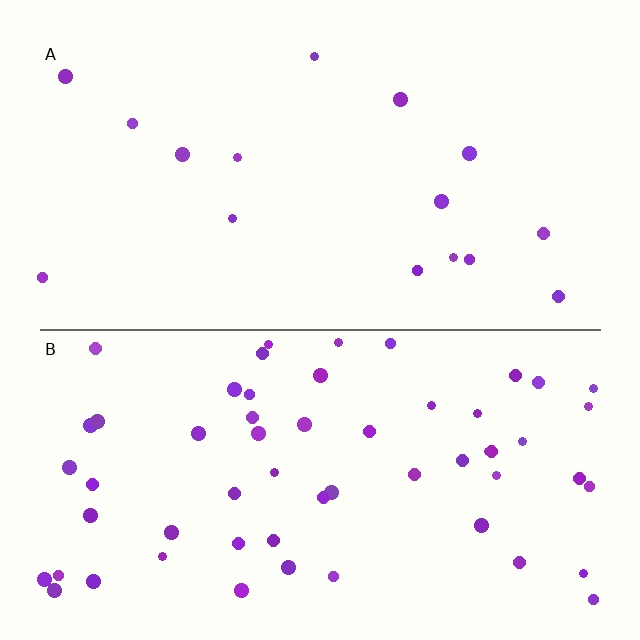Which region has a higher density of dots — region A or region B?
B (the bottom).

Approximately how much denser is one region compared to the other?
Approximately 3.7× — region B over region A.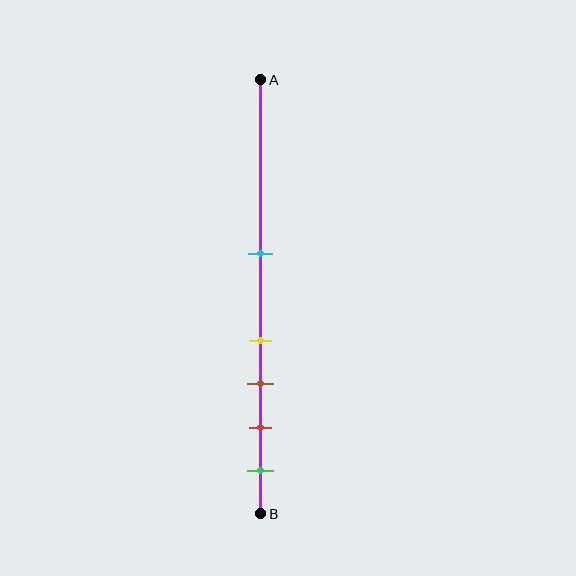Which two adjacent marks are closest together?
The yellow and brown marks are the closest adjacent pair.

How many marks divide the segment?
There are 5 marks dividing the segment.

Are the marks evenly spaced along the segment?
No, the marks are not evenly spaced.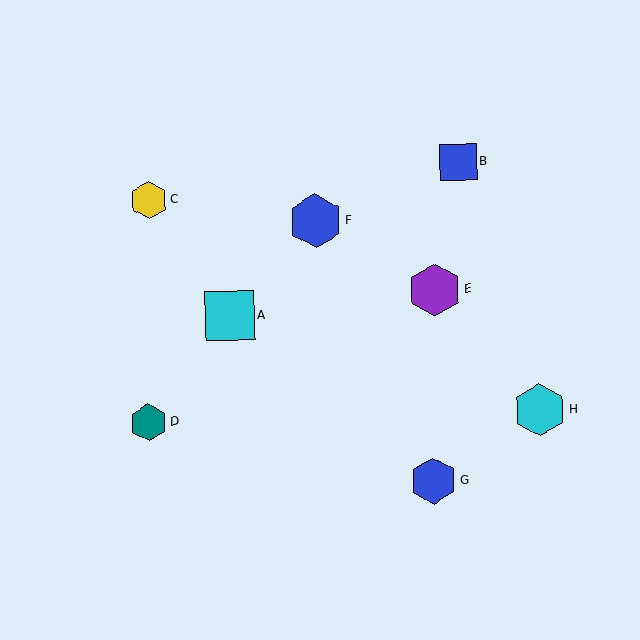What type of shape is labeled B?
Shape B is a blue square.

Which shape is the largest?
The blue hexagon (labeled F) is the largest.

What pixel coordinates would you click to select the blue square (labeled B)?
Click at (458, 162) to select the blue square B.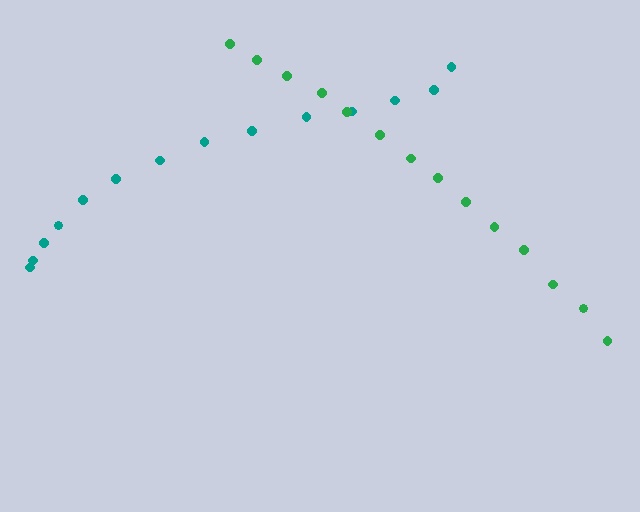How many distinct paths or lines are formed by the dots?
There are 2 distinct paths.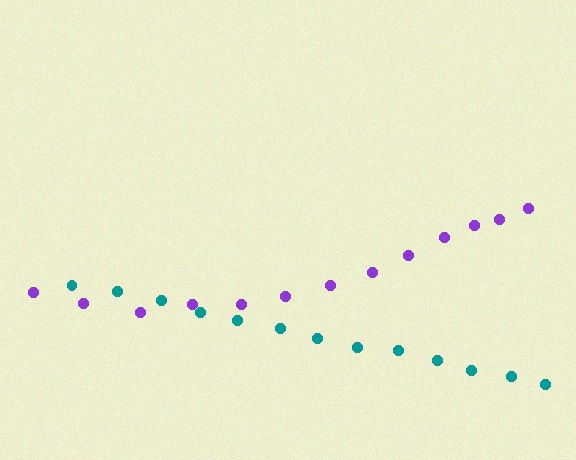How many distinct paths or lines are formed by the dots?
There are 2 distinct paths.